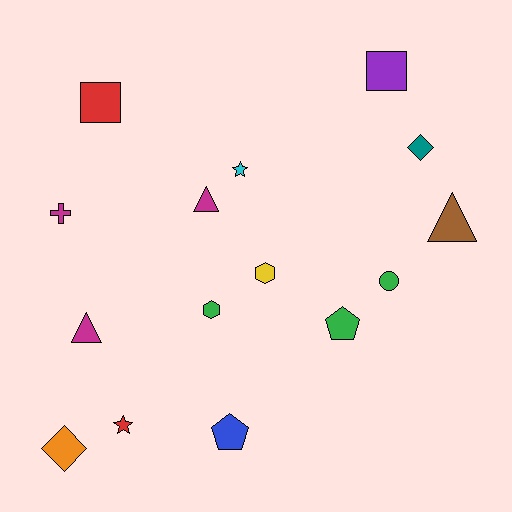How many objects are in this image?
There are 15 objects.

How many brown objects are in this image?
There is 1 brown object.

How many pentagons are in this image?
There are 2 pentagons.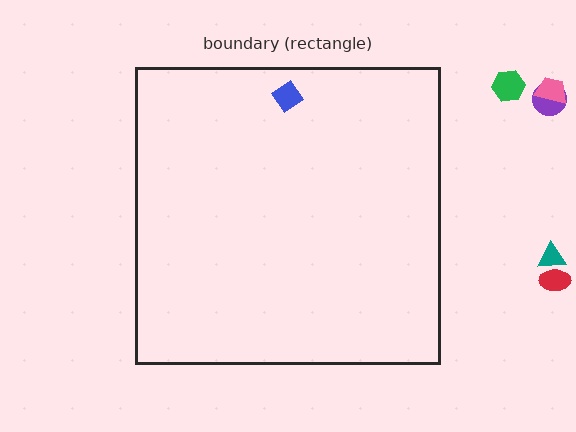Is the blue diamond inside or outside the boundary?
Inside.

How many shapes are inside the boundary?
1 inside, 5 outside.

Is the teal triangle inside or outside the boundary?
Outside.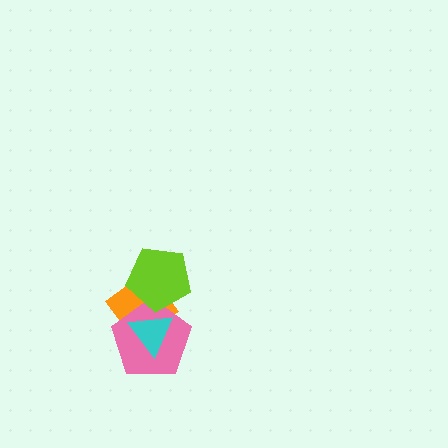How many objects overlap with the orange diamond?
3 objects overlap with the orange diamond.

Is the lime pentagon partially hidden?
No, no other shape covers it.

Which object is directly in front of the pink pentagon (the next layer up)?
The cyan triangle is directly in front of the pink pentagon.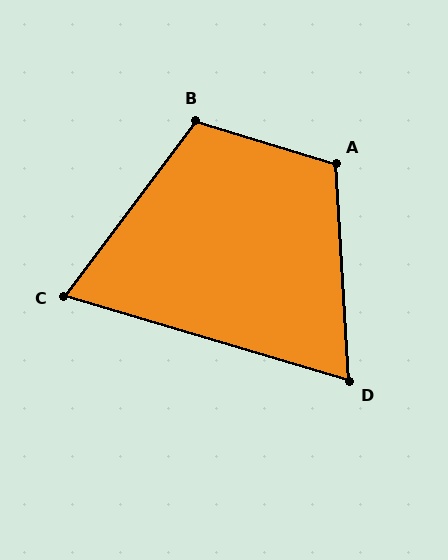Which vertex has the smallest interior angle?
C, at approximately 70 degrees.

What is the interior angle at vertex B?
Approximately 110 degrees (obtuse).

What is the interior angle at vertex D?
Approximately 70 degrees (acute).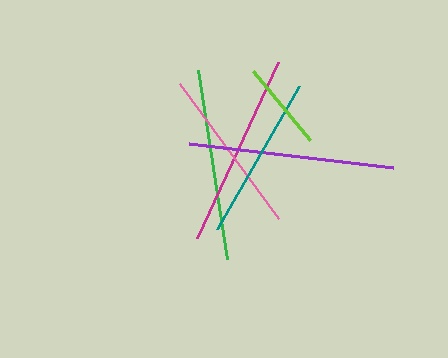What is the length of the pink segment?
The pink segment is approximately 167 pixels long.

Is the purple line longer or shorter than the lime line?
The purple line is longer than the lime line.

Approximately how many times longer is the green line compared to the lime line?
The green line is approximately 2.2 times the length of the lime line.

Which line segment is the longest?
The purple line is the longest at approximately 206 pixels.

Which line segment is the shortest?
The lime line is the shortest at approximately 89 pixels.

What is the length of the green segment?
The green segment is approximately 191 pixels long.